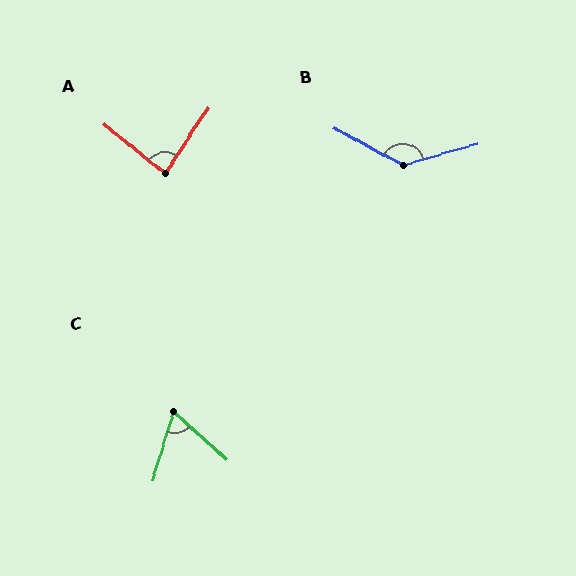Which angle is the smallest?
C, at approximately 64 degrees.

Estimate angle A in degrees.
Approximately 84 degrees.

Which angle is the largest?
B, at approximately 136 degrees.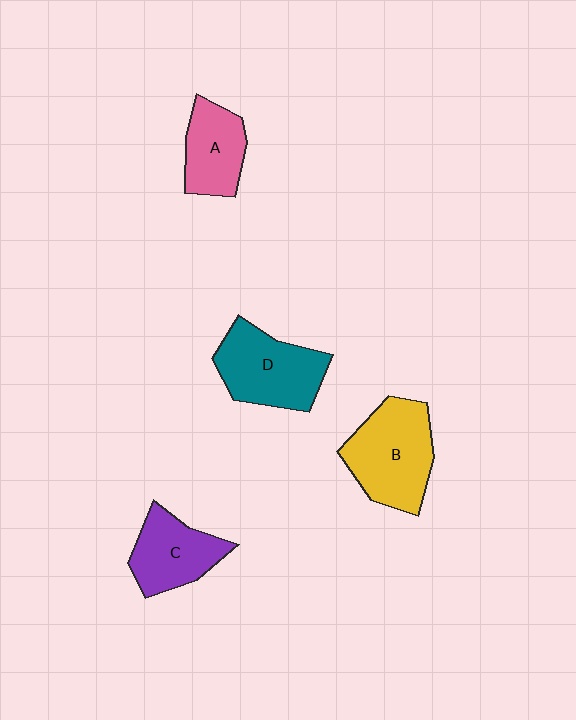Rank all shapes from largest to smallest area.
From largest to smallest: B (yellow), D (teal), C (purple), A (pink).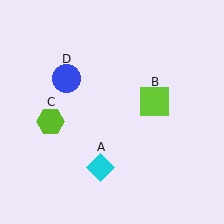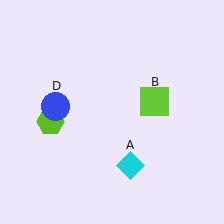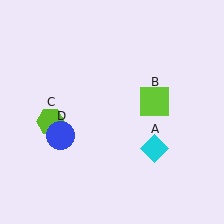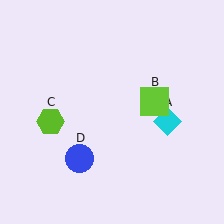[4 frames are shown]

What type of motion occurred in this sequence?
The cyan diamond (object A), blue circle (object D) rotated counterclockwise around the center of the scene.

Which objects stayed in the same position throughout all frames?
Lime square (object B) and lime hexagon (object C) remained stationary.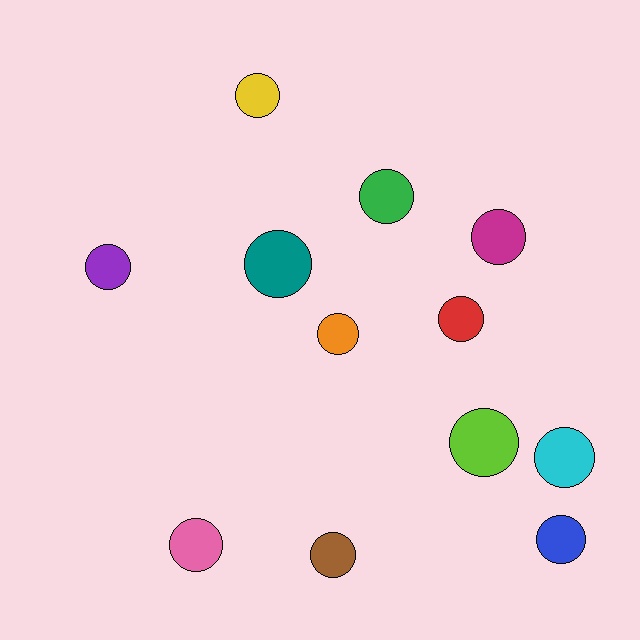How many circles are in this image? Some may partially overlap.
There are 12 circles.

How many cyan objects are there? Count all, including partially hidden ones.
There is 1 cyan object.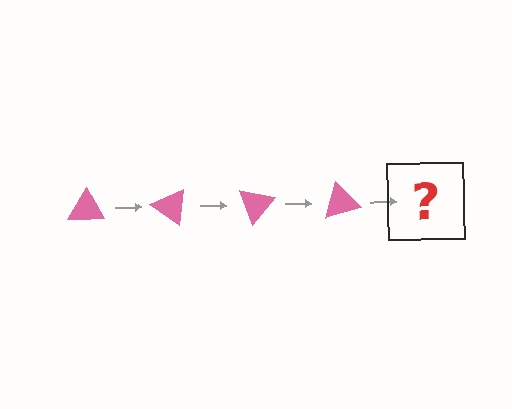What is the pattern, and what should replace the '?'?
The pattern is that the triangle rotates 35 degrees each step. The '?' should be a pink triangle rotated 140 degrees.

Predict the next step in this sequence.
The next step is a pink triangle rotated 140 degrees.